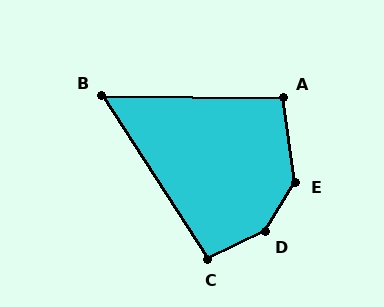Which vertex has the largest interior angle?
D, at approximately 147 degrees.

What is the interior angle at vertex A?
Approximately 99 degrees (obtuse).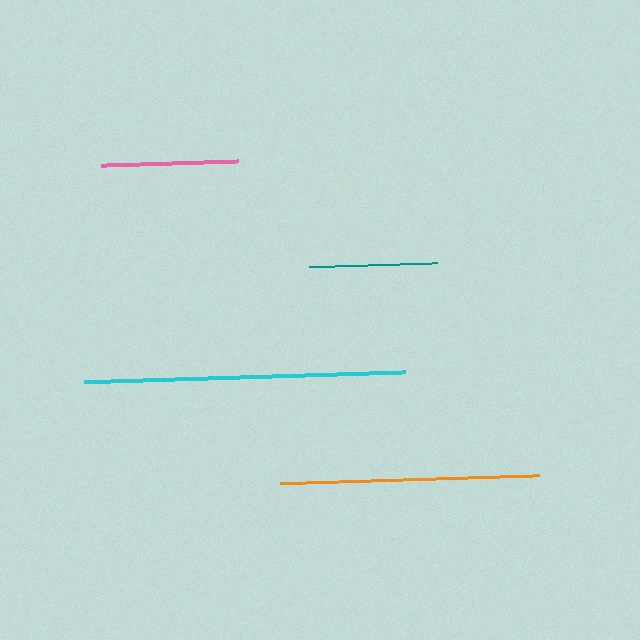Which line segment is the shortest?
The teal line is the shortest at approximately 127 pixels.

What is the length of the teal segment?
The teal segment is approximately 127 pixels long.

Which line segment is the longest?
The cyan line is the longest at approximately 321 pixels.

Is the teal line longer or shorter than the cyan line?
The cyan line is longer than the teal line.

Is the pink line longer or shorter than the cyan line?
The cyan line is longer than the pink line.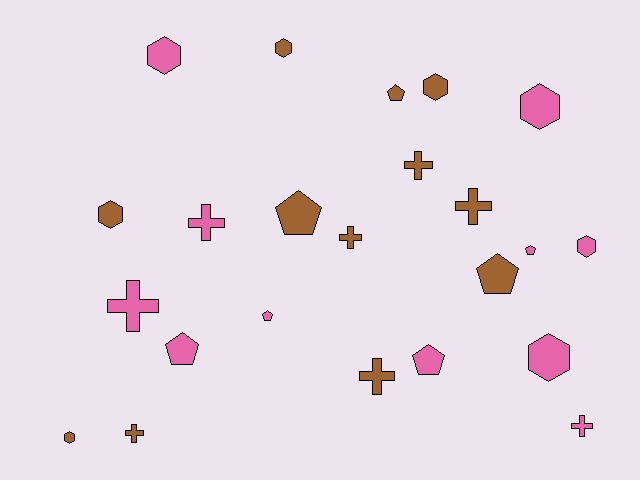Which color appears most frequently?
Brown, with 12 objects.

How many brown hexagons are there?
There are 4 brown hexagons.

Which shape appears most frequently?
Hexagon, with 8 objects.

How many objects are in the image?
There are 23 objects.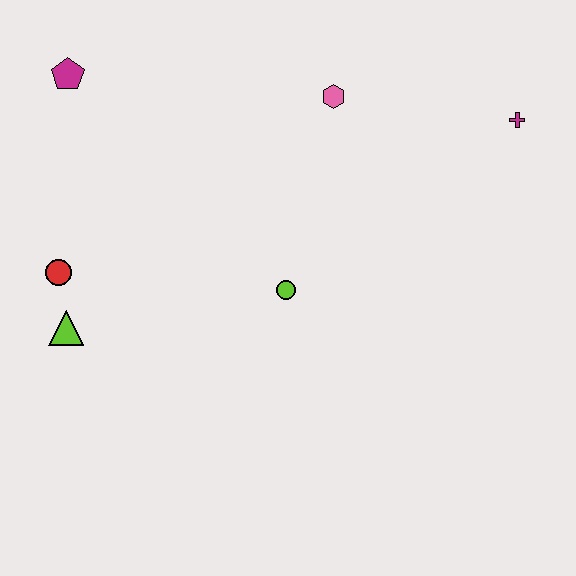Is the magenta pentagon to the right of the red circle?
Yes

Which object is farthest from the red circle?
The magenta cross is farthest from the red circle.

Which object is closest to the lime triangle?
The red circle is closest to the lime triangle.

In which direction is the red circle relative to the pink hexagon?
The red circle is to the left of the pink hexagon.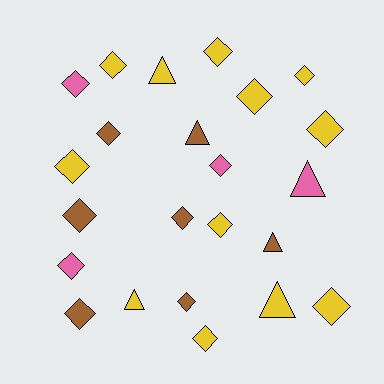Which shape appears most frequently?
Diamond, with 17 objects.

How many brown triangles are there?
There are 2 brown triangles.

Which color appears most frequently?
Yellow, with 12 objects.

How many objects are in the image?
There are 23 objects.